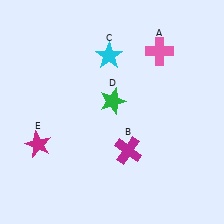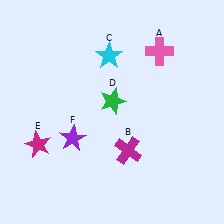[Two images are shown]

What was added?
A purple star (F) was added in Image 2.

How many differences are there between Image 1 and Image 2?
There is 1 difference between the two images.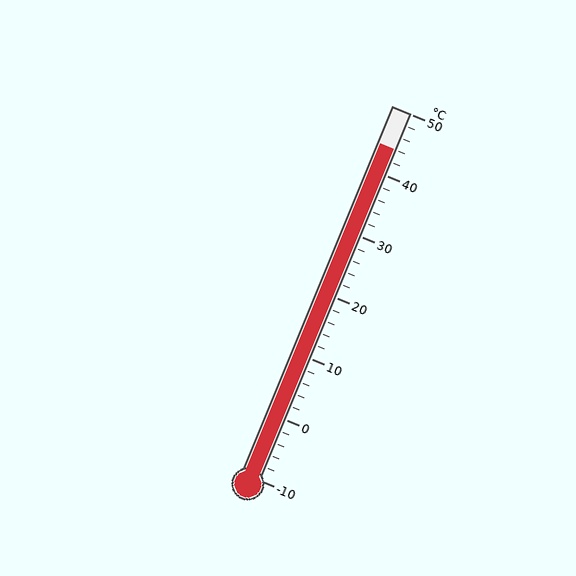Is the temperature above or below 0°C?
The temperature is above 0°C.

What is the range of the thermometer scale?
The thermometer scale ranges from -10°C to 50°C.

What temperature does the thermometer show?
The thermometer shows approximately 44°C.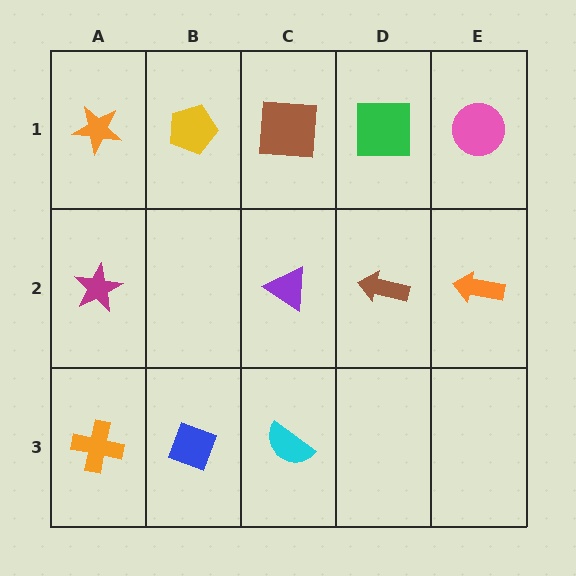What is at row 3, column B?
A blue diamond.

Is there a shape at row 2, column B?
No, that cell is empty.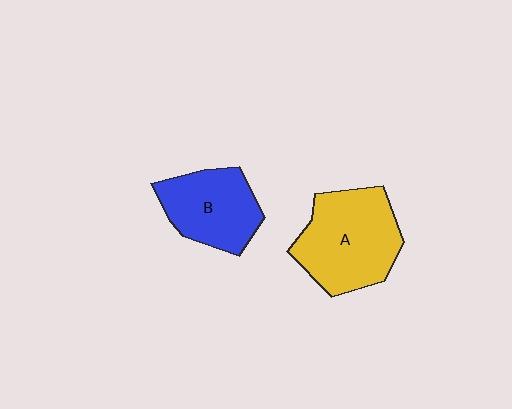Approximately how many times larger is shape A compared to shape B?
Approximately 1.3 times.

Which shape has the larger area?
Shape A (yellow).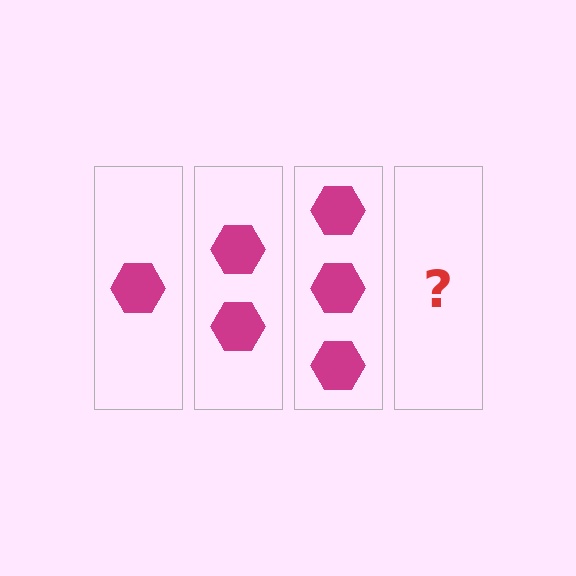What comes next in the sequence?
The next element should be 4 hexagons.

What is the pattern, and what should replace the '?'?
The pattern is that each step adds one more hexagon. The '?' should be 4 hexagons.